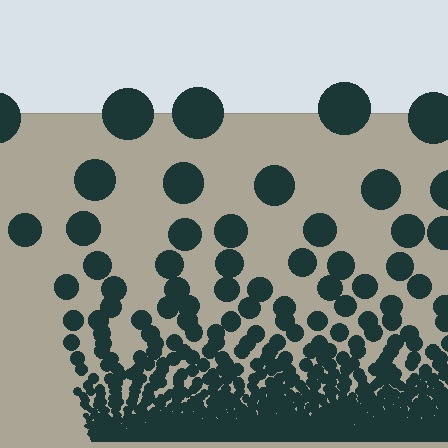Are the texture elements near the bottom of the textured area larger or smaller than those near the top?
Smaller. The gradient is inverted — elements near the bottom are smaller and denser.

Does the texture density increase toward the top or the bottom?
Density increases toward the bottom.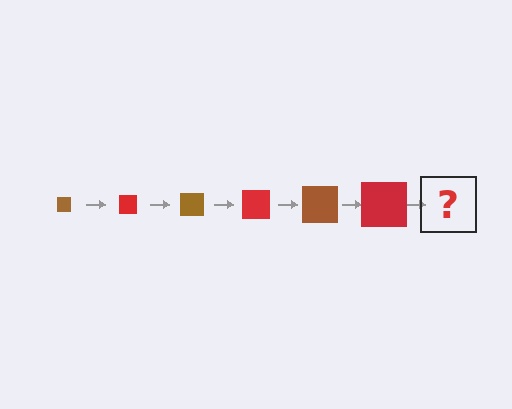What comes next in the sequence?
The next element should be a brown square, larger than the previous one.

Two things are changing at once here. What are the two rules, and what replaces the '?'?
The two rules are that the square grows larger each step and the color cycles through brown and red. The '?' should be a brown square, larger than the previous one.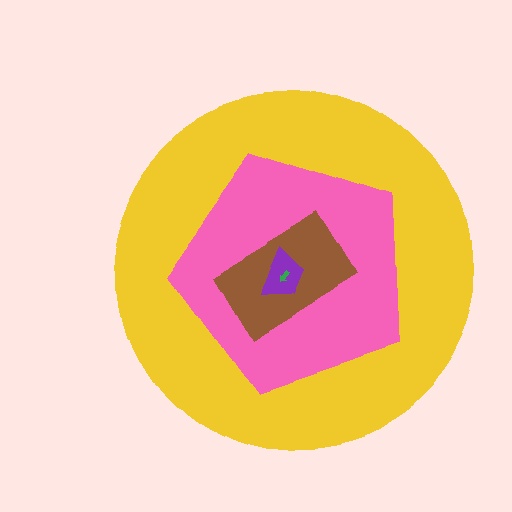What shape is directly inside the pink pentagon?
The brown rectangle.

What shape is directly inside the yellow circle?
The pink pentagon.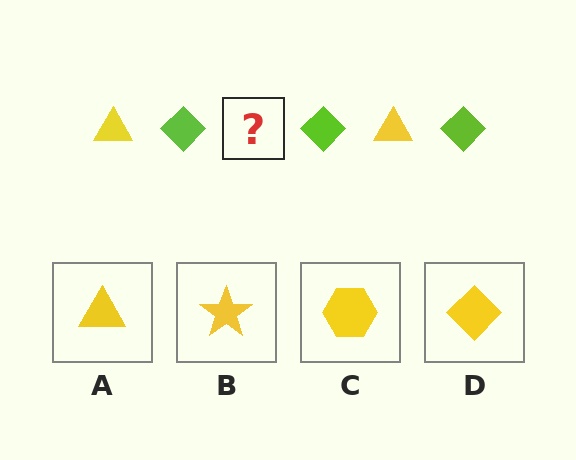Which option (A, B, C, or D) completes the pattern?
A.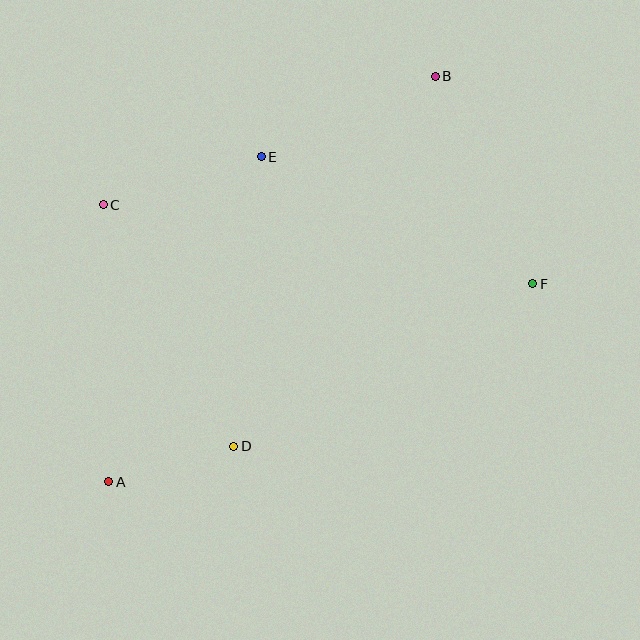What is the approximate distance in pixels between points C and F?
The distance between C and F is approximately 437 pixels.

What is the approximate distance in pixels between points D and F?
The distance between D and F is approximately 340 pixels.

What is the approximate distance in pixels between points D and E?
The distance between D and E is approximately 291 pixels.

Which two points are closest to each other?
Points A and D are closest to each other.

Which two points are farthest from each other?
Points A and B are farthest from each other.